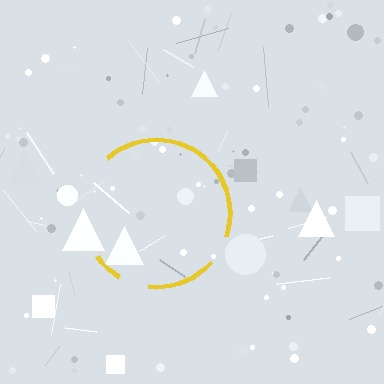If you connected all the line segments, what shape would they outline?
They would outline a circle.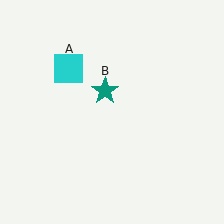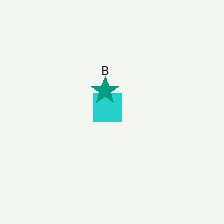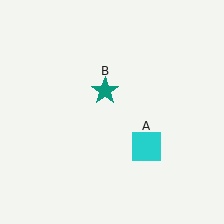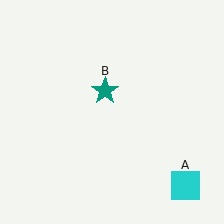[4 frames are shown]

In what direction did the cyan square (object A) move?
The cyan square (object A) moved down and to the right.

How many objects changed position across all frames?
1 object changed position: cyan square (object A).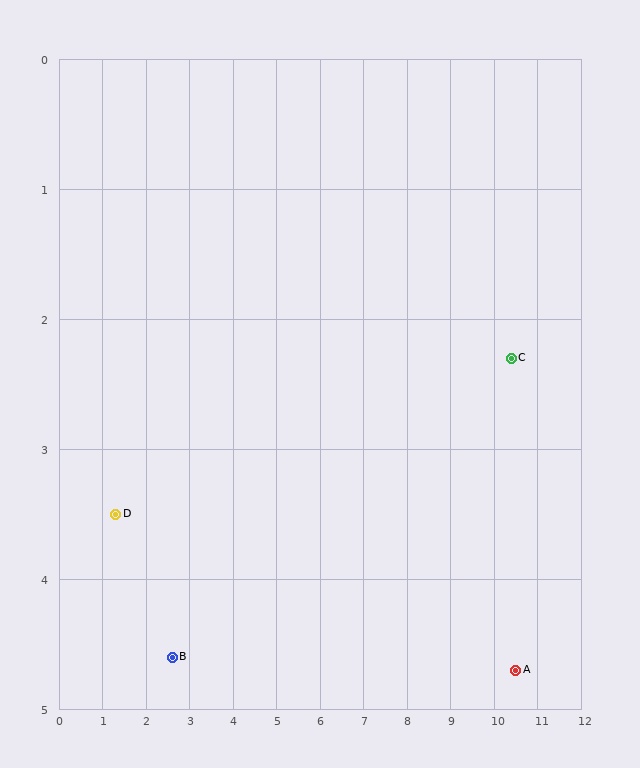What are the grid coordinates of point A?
Point A is at approximately (10.5, 4.7).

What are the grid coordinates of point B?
Point B is at approximately (2.6, 4.6).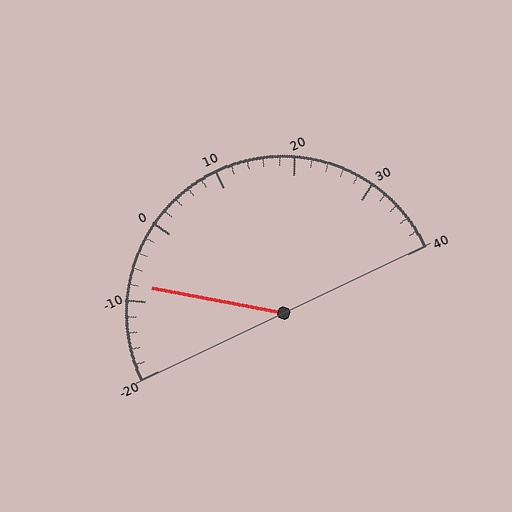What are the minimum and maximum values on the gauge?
The gauge ranges from -20 to 40.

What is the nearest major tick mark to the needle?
The nearest major tick mark is -10.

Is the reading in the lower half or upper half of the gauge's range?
The reading is in the lower half of the range (-20 to 40).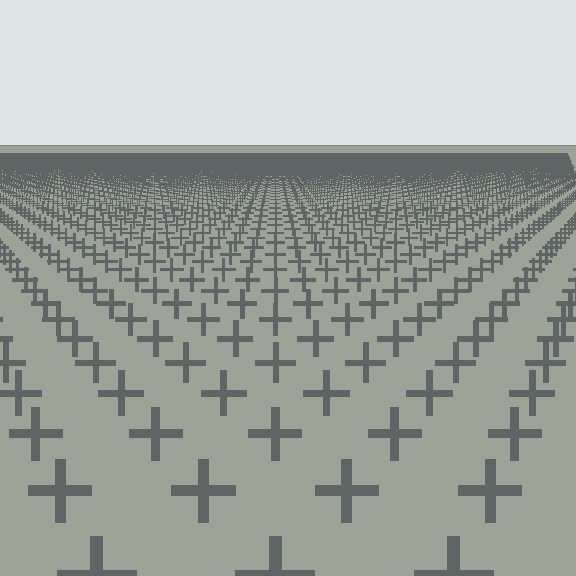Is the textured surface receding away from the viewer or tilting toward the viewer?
The surface is receding away from the viewer. Texture elements get smaller and denser toward the top.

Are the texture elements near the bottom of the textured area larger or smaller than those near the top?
Larger. Near the bottom, elements are closer to the viewer and appear at a bigger on-screen size.